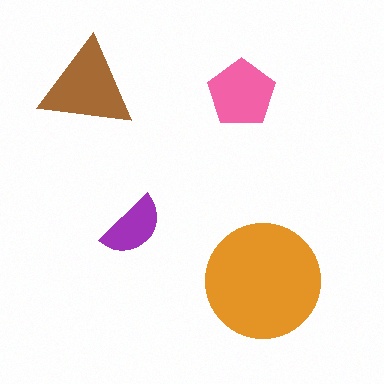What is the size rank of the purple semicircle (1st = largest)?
4th.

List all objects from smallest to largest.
The purple semicircle, the pink pentagon, the brown triangle, the orange circle.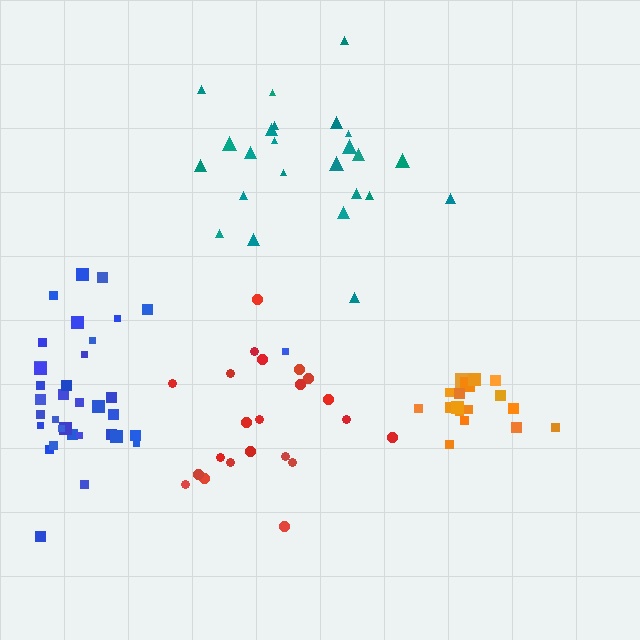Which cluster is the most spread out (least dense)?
Teal.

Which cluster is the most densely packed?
Orange.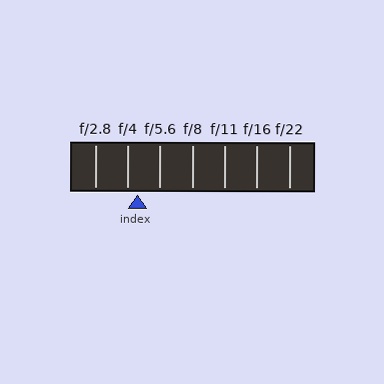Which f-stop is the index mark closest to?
The index mark is closest to f/4.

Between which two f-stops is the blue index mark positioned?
The index mark is between f/4 and f/5.6.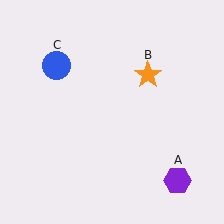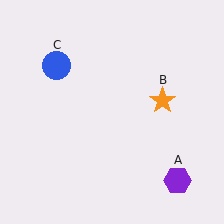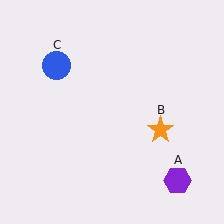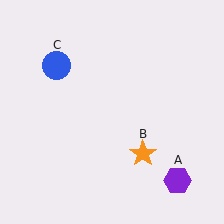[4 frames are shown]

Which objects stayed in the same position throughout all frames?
Purple hexagon (object A) and blue circle (object C) remained stationary.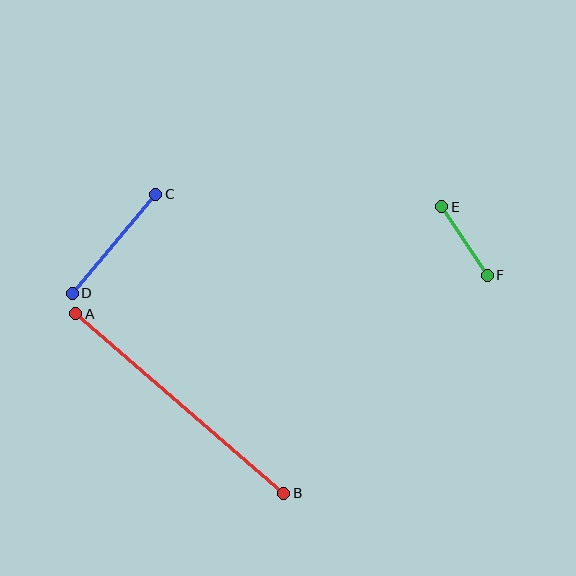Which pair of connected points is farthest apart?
Points A and B are farthest apart.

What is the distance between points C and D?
The distance is approximately 129 pixels.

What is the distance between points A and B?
The distance is approximately 275 pixels.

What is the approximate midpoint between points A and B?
The midpoint is at approximately (180, 404) pixels.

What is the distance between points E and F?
The distance is approximately 82 pixels.